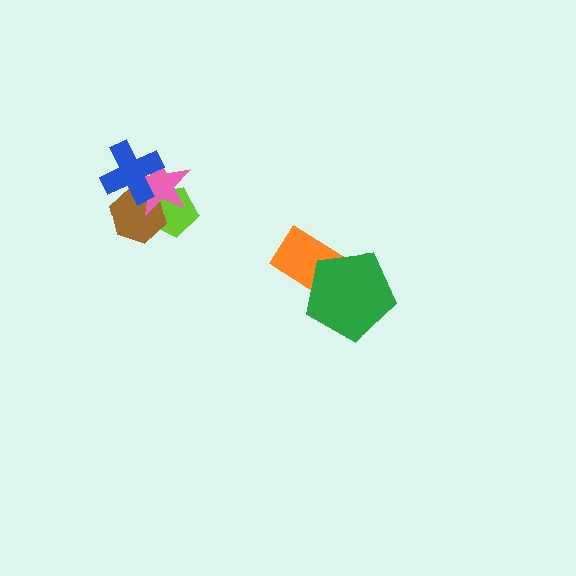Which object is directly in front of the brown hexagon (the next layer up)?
The pink star is directly in front of the brown hexagon.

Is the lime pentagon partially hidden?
Yes, it is partially covered by another shape.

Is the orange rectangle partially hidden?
Yes, it is partially covered by another shape.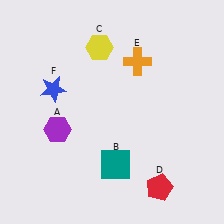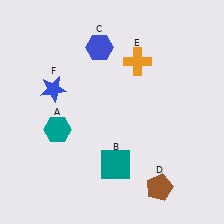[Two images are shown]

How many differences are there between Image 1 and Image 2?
There are 3 differences between the two images.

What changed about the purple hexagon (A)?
In Image 1, A is purple. In Image 2, it changed to teal.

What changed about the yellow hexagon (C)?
In Image 1, C is yellow. In Image 2, it changed to blue.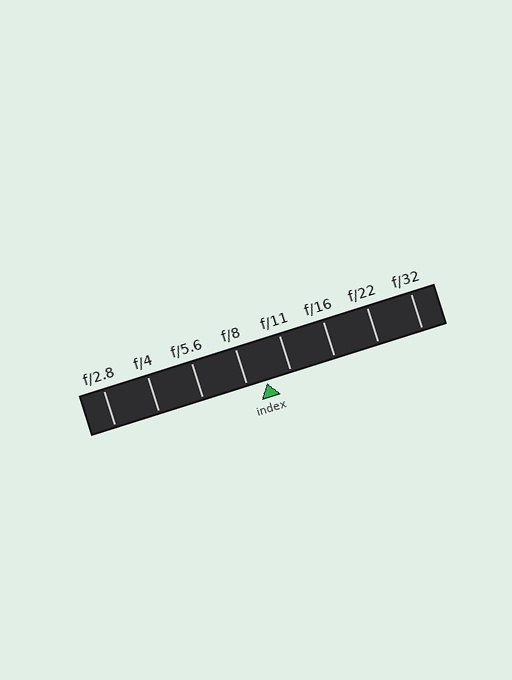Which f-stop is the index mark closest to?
The index mark is closest to f/8.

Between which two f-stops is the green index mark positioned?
The index mark is between f/8 and f/11.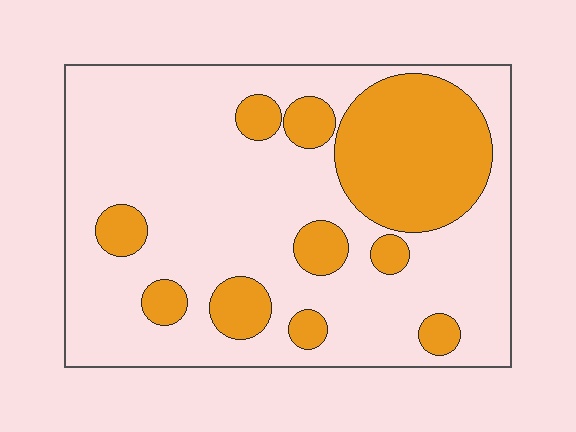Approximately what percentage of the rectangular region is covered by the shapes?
Approximately 25%.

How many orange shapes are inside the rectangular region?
10.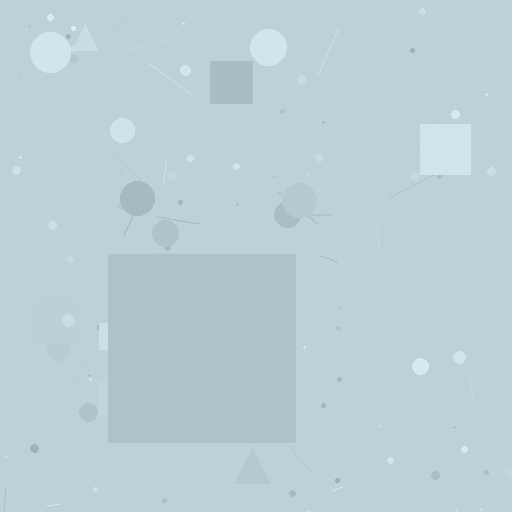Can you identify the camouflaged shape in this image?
The camouflaged shape is a square.